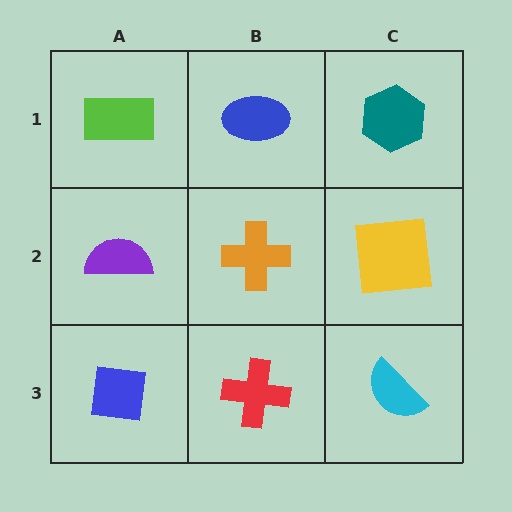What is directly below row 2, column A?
A blue square.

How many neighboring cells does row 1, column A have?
2.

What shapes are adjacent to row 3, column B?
An orange cross (row 2, column B), a blue square (row 3, column A), a cyan semicircle (row 3, column C).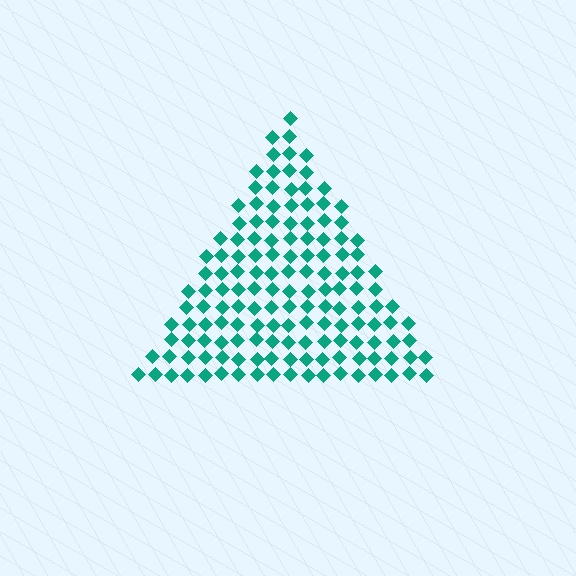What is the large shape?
The large shape is a triangle.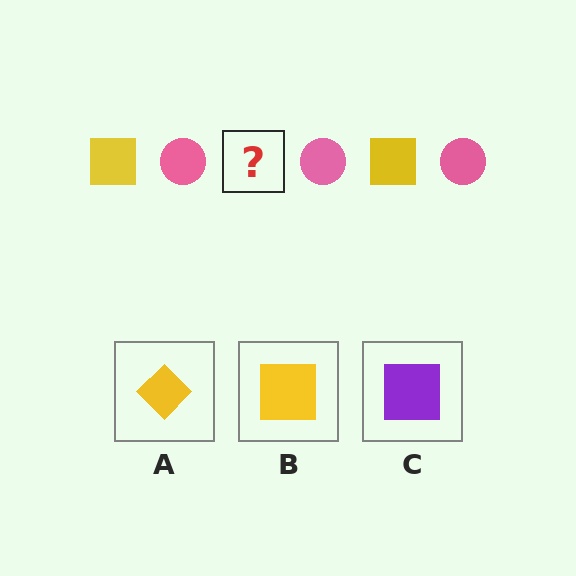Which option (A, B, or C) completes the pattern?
B.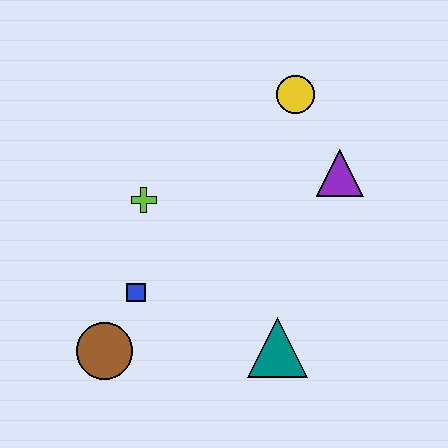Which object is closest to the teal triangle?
The blue square is closest to the teal triangle.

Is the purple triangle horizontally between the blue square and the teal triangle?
No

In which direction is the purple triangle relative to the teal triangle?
The purple triangle is above the teal triangle.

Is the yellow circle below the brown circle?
No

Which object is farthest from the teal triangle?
The yellow circle is farthest from the teal triangle.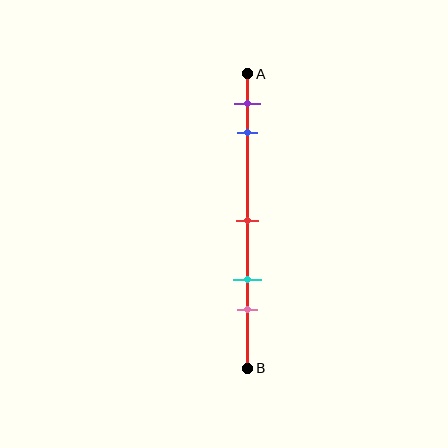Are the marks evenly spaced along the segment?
No, the marks are not evenly spaced.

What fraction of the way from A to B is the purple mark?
The purple mark is approximately 10% (0.1) of the way from A to B.